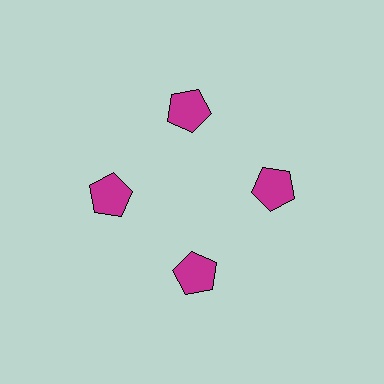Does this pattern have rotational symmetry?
Yes, this pattern has 4-fold rotational symmetry. It looks the same after rotating 90 degrees around the center.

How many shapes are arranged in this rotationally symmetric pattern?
There are 4 shapes, arranged in 4 groups of 1.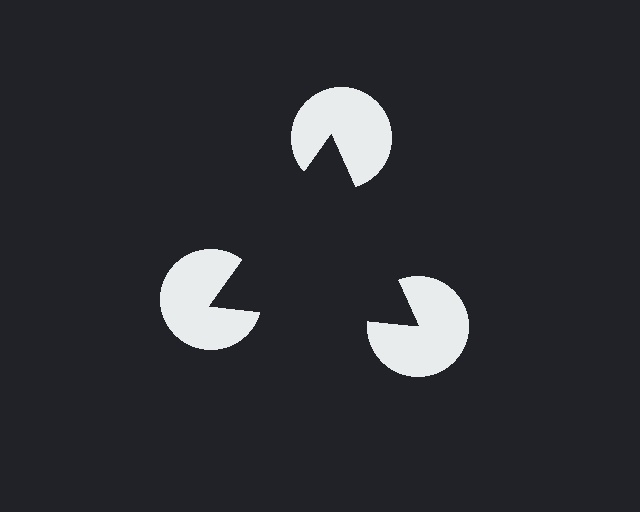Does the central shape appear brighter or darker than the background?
It typically appears slightly darker than the background, even though no actual brightness change is drawn.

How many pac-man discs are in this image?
There are 3 — one at each vertex of the illusory triangle.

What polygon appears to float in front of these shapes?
An illusory triangle — its edges are inferred from the aligned wedge cuts in the pac-man discs, not physically drawn.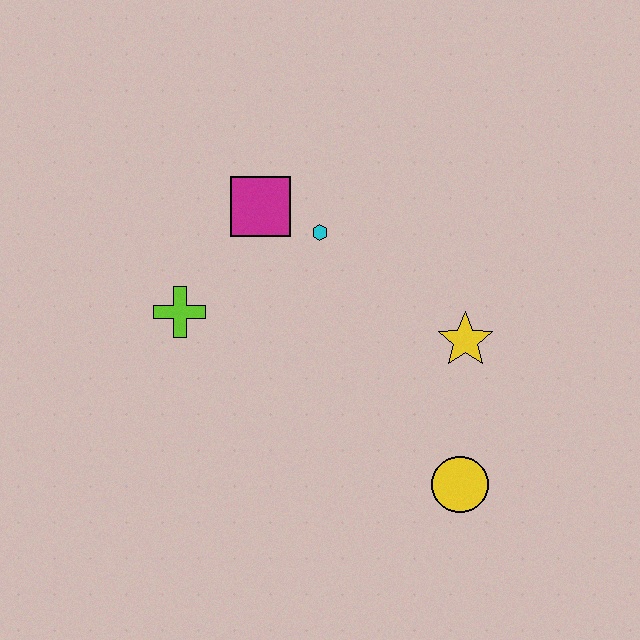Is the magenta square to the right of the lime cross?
Yes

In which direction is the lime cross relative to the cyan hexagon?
The lime cross is to the left of the cyan hexagon.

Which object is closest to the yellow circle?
The yellow star is closest to the yellow circle.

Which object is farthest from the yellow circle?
The magenta square is farthest from the yellow circle.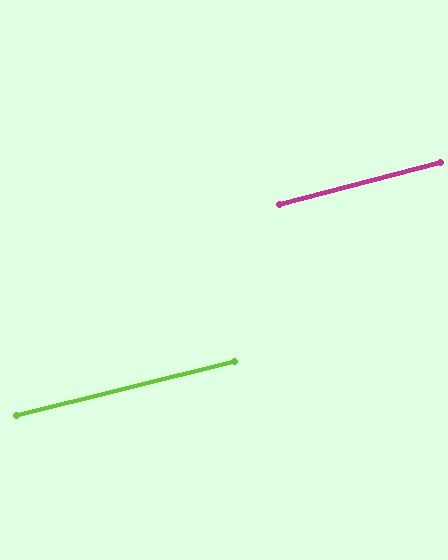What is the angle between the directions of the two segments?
Approximately 1 degree.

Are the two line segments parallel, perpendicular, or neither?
Parallel — their directions differ by only 0.8°.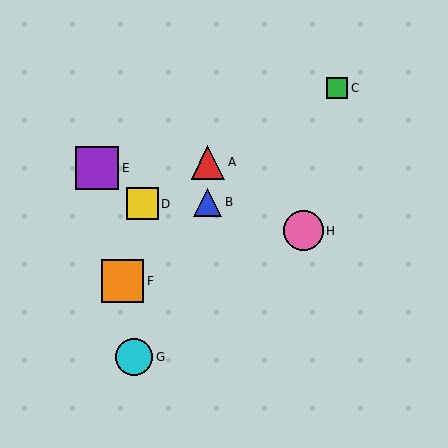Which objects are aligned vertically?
Objects A, B are aligned vertically.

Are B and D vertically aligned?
No, B is at x≈208 and D is at x≈142.